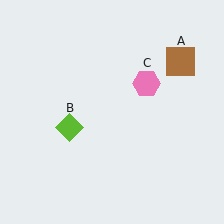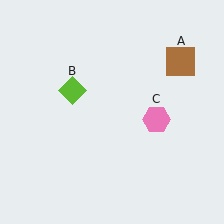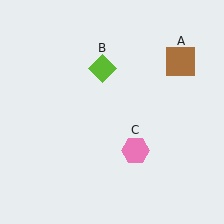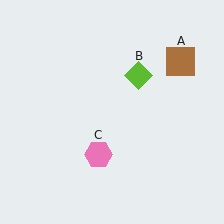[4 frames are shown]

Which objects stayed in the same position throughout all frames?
Brown square (object A) remained stationary.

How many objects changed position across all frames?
2 objects changed position: lime diamond (object B), pink hexagon (object C).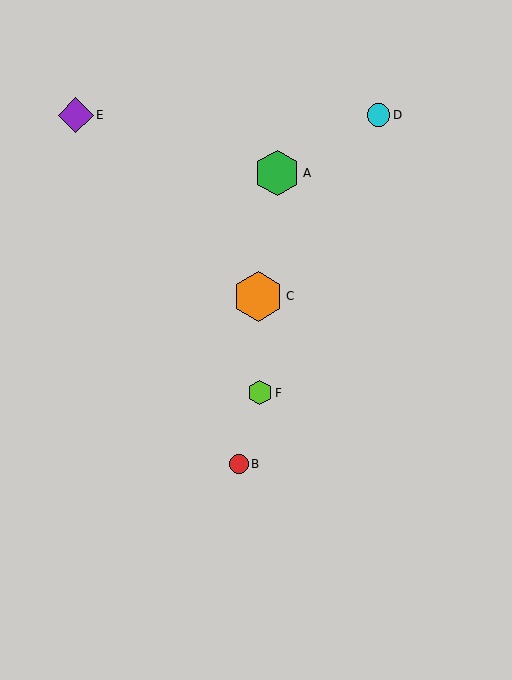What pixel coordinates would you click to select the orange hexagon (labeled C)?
Click at (258, 296) to select the orange hexagon C.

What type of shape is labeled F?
Shape F is a lime hexagon.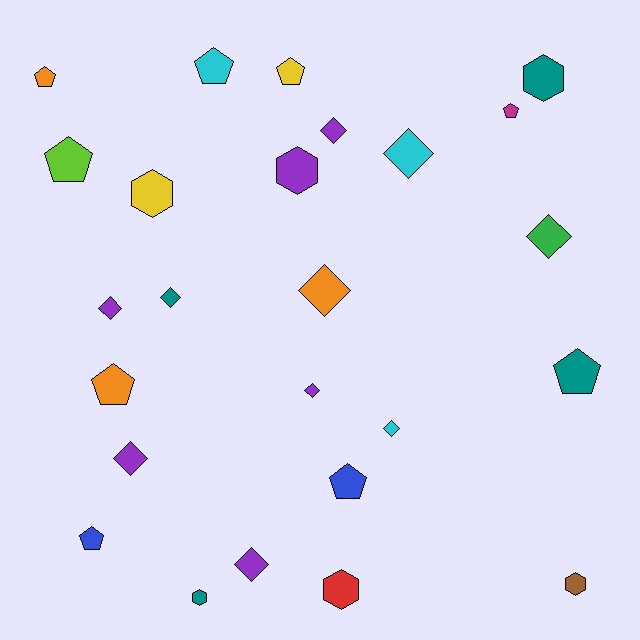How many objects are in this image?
There are 25 objects.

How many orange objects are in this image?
There are 3 orange objects.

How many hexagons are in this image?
There are 6 hexagons.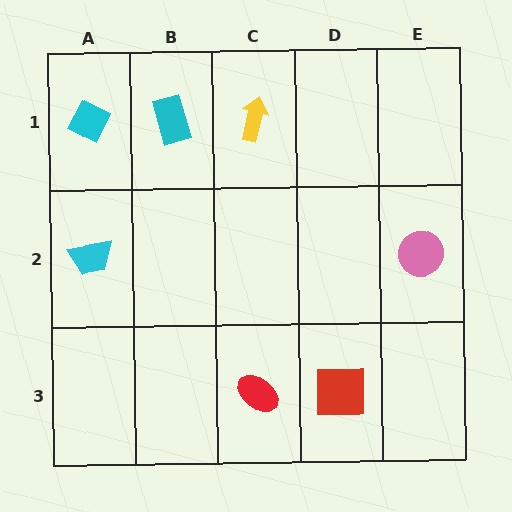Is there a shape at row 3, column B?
No, that cell is empty.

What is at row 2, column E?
A pink circle.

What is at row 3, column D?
A red square.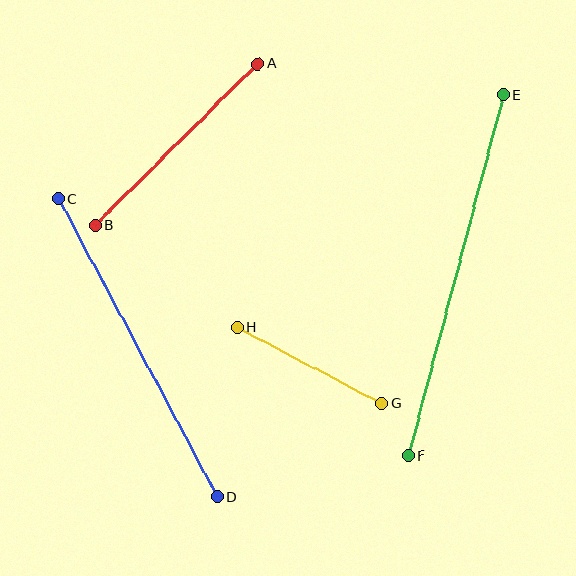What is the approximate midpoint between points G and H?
The midpoint is at approximately (309, 365) pixels.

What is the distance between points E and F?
The distance is approximately 374 pixels.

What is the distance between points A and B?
The distance is approximately 229 pixels.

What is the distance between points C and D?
The distance is approximately 338 pixels.